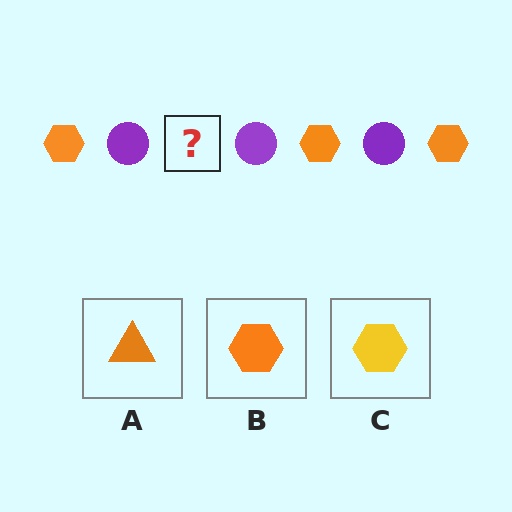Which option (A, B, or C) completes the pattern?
B.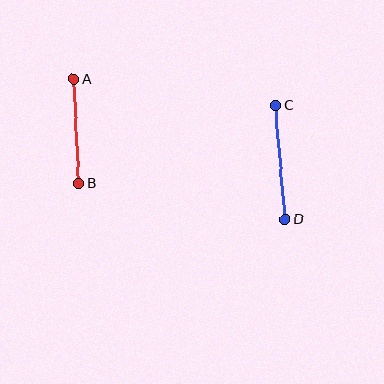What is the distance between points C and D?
The distance is approximately 114 pixels.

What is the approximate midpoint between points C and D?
The midpoint is at approximately (280, 162) pixels.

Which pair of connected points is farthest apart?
Points C and D are farthest apart.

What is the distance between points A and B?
The distance is approximately 104 pixels.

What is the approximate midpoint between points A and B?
The midpoint is at approximately (77, 131) pixels.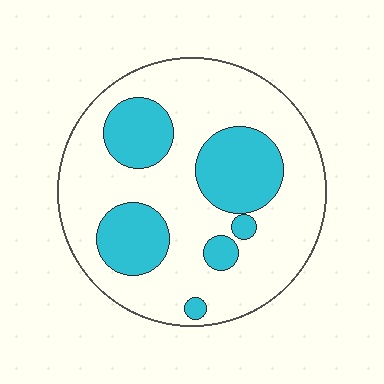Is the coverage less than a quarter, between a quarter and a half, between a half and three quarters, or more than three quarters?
Between a quarter and a half.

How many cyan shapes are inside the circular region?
6.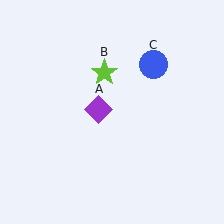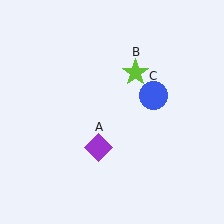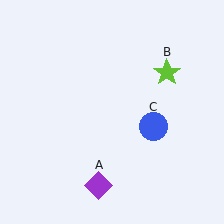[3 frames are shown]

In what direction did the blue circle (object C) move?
The blue circle (object C) moved down.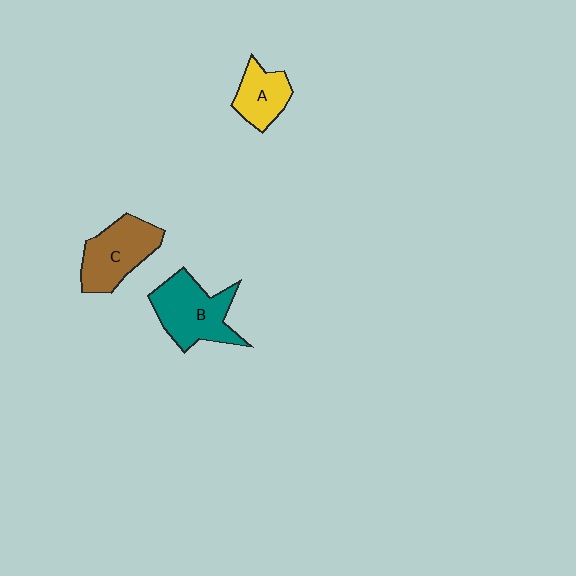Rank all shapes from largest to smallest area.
From largest to smallest: B (teal), C (brown), A (yellow).